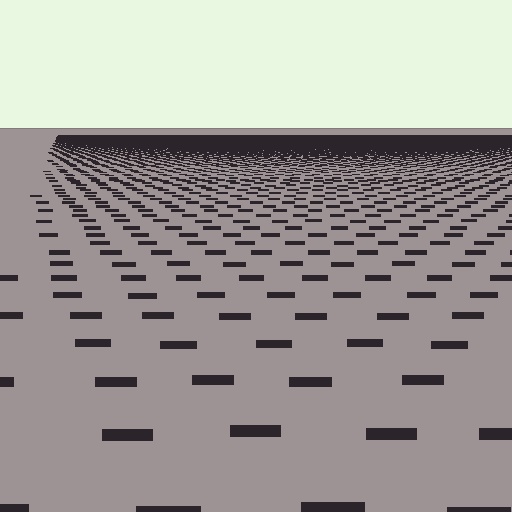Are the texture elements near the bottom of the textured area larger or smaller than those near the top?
Larger. Near the bottom, elements are closer to the viewer and appear at a bigger on-screen size.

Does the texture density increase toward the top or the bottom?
Density increases toward the top.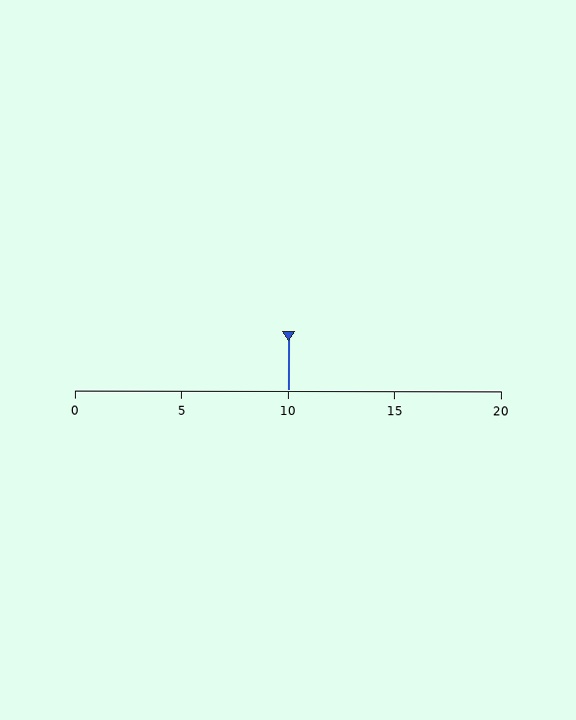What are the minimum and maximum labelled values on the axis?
The axis runs from 0 to 20.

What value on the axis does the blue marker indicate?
The marker indicates approximately 10.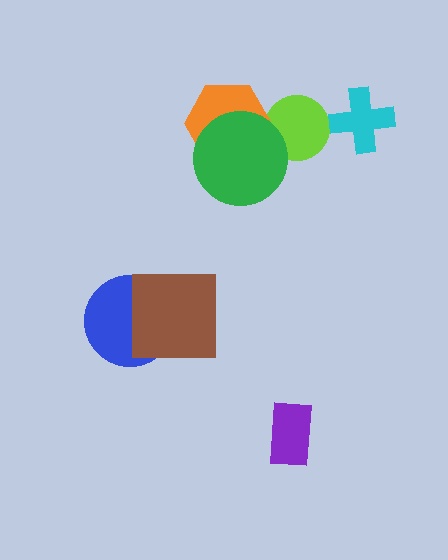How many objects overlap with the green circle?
2 objects overlap with the green circle.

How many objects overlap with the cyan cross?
0 objects overlap with the cyan cross.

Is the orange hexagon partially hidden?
Yes, it is partially covered by another shape.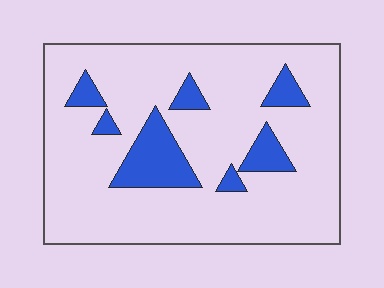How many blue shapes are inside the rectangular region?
7.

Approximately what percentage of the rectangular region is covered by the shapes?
Approximately 15%.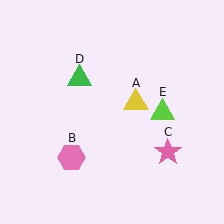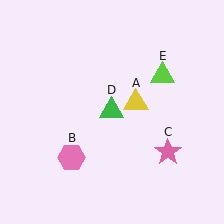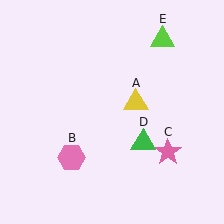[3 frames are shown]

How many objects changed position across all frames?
2 objects changed position: green triangle (object D), lime triangle (object E).